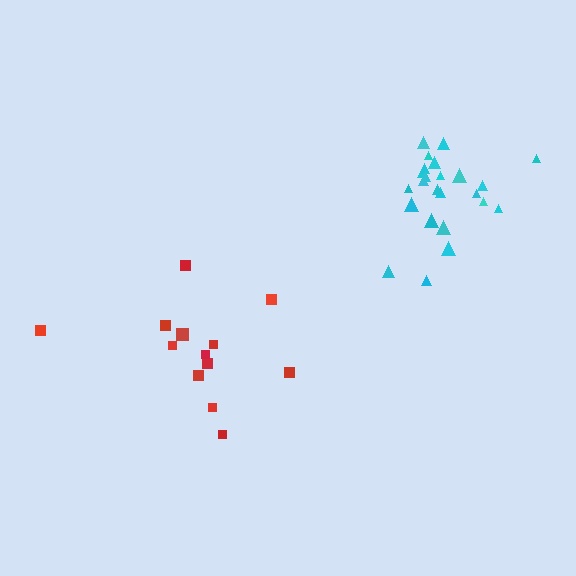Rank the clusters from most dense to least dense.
cyan, red.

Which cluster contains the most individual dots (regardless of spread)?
Cyan (24).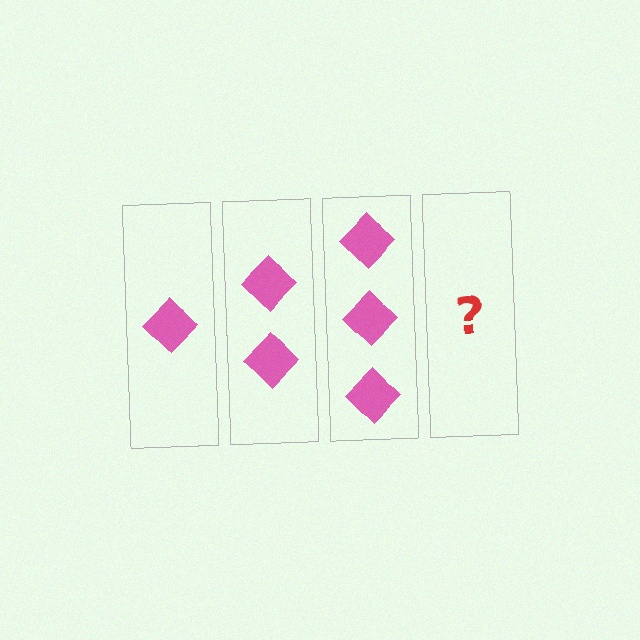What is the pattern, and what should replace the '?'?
The pattern is that each step adds one more diamond. The '?' should be 4 diamonds.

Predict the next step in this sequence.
The next step is 4 diamonds.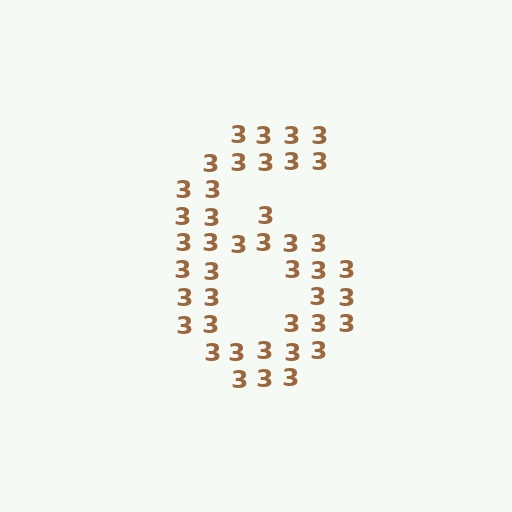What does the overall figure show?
The overall figure shows the digit 6.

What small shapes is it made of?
It is made of small digit 3's.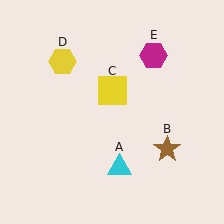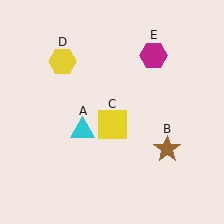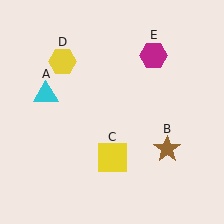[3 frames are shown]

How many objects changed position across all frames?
2 objects changed position: cyan triangle (object A), yellow square (object C).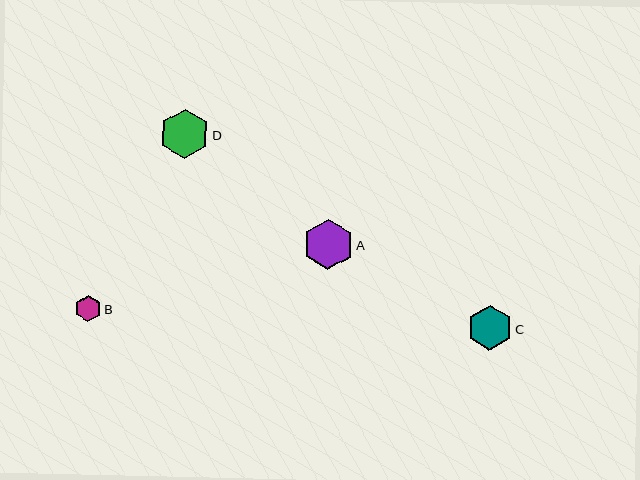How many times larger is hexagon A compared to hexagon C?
Hexagon A is approximately 1.1 times the size of hexagon C.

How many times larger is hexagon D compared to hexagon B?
Hexagon D is approximately 1.9 times the size of hexagon B.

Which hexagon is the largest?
Hexagon A is the largest with a size of approximately 50 pixels.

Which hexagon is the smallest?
Hexagon B is the smallest with a size of approximately 26 pixels.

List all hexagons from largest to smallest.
From largest to smallest: A, D, C, B.